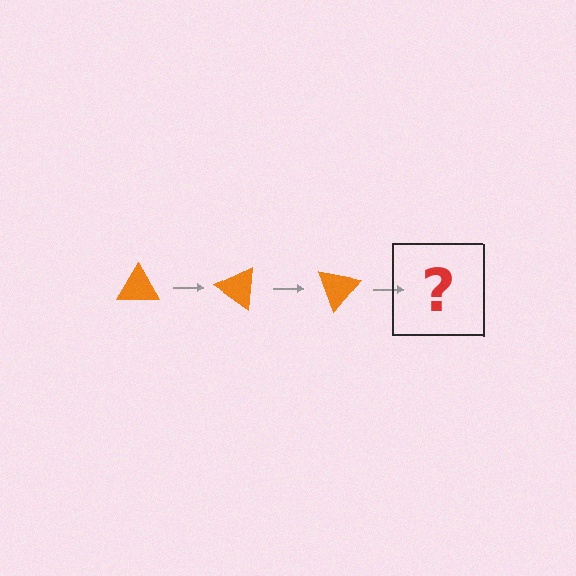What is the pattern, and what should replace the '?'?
The pattern is that the triangle rotates 35 degrees each step. The '?' should be an orange triangle rotated 105 degrees.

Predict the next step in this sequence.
The next step is an orange triangle rotated 105 degrees.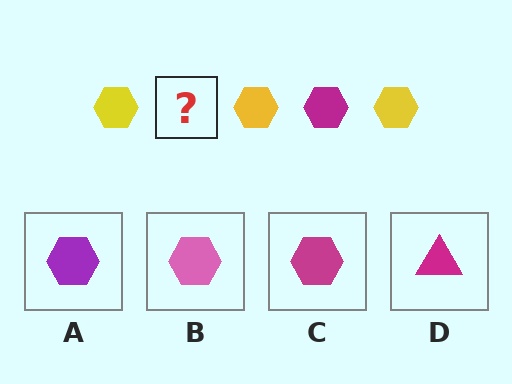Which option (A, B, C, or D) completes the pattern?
C.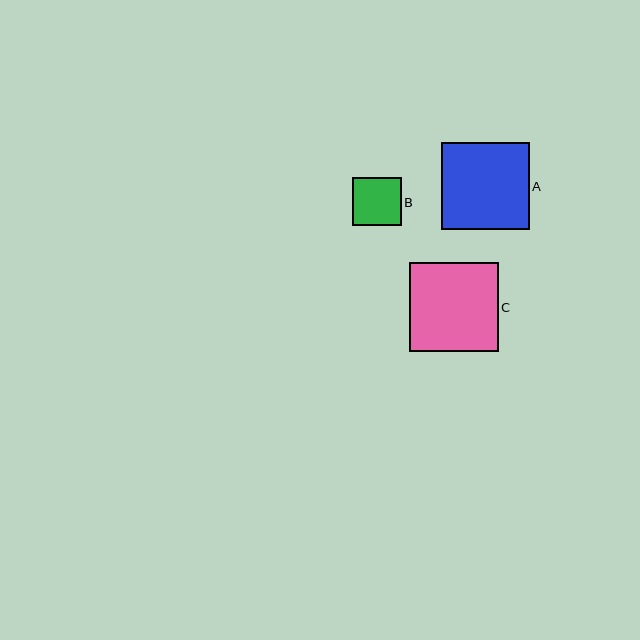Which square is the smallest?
Square B is the smallest with a size of approximately 49 pixels.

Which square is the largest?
Square C is the largest with a size of approximately 89 pixels.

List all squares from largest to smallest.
From largest to smallest: C, A, B.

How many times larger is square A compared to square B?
Square A is approximately 1.8 times the size of square B.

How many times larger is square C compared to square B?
Square C is approximately 1.8 times the size of square B.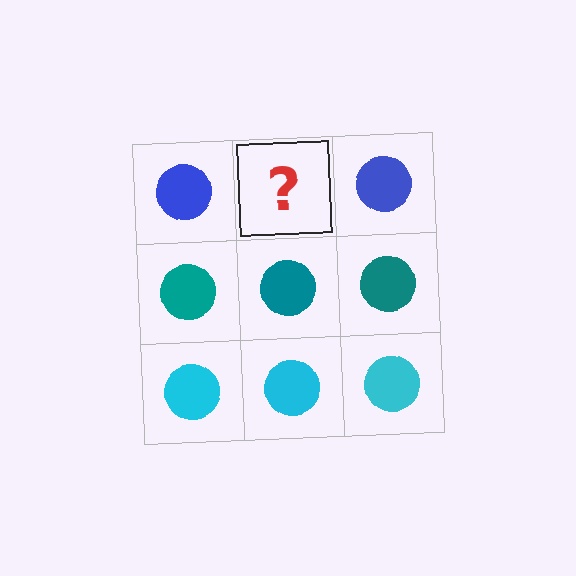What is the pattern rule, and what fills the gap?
The rule is that each row has a consistent color. The gap should be filled with a blue circle.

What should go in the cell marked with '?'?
The missing cell should contain a blue circle.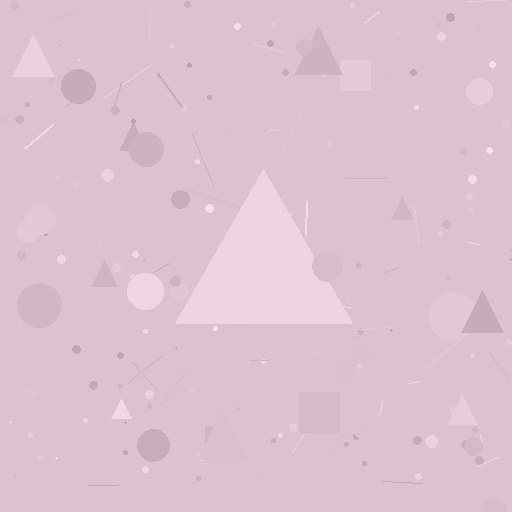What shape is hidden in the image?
A triangle is hidden in the image.